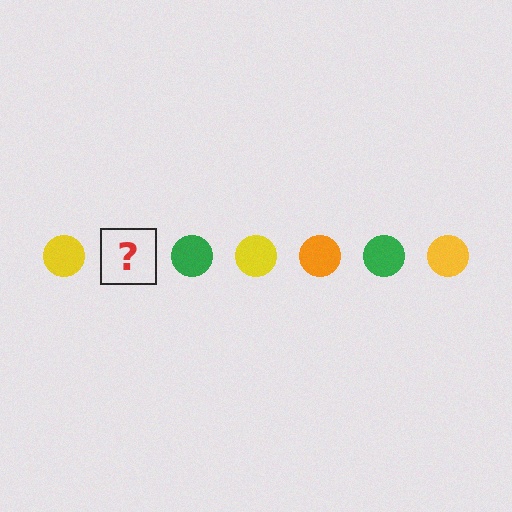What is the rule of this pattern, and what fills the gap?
The rule is that the pattern cycles through yellow, orange, green circles. The gap should be filled with an orange circle.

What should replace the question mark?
The question mark should be replaced with an orange circle.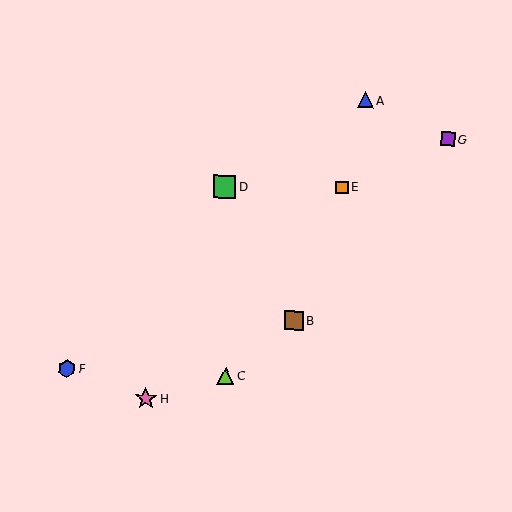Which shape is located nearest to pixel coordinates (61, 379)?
The blue hexagon (labeled F) at (67, 368) is nearest to that location.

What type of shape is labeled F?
Shape F is a blue hexagon.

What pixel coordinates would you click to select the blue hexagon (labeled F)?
Click at (67, 368) to select the blue hexagon F.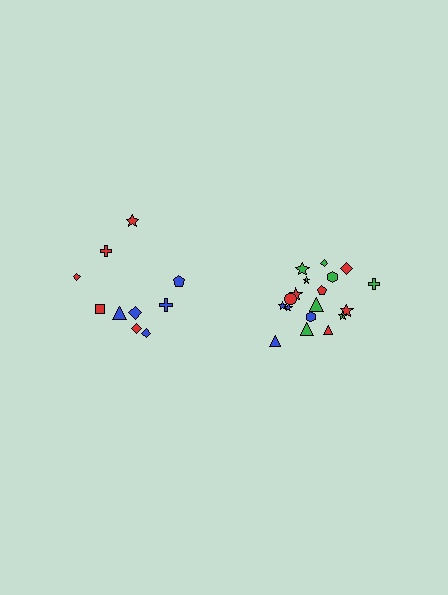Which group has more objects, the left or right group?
The right group.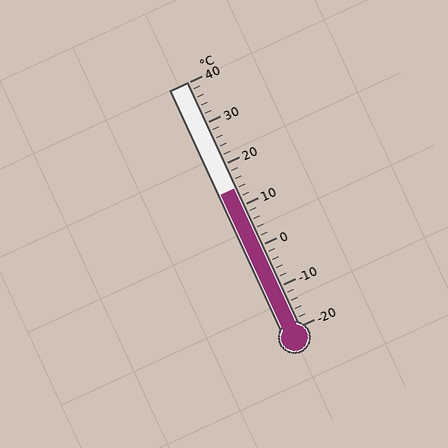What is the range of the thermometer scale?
The thermometer scale ranges from -20°C to 40°C.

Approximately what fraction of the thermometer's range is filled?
The thermometer is filled to approximately 55% of its range.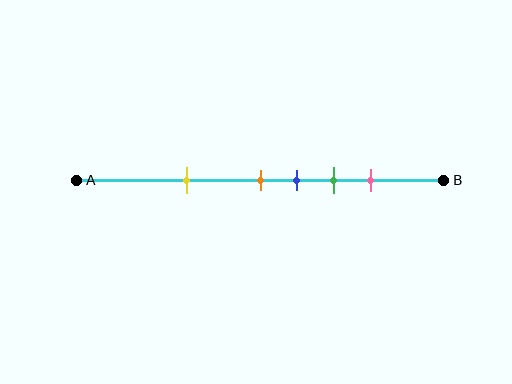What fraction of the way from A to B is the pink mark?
The pink mark is approximately 80% (0.8) of the way from A to B.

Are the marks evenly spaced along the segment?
No, the marks are not evenly spaced.